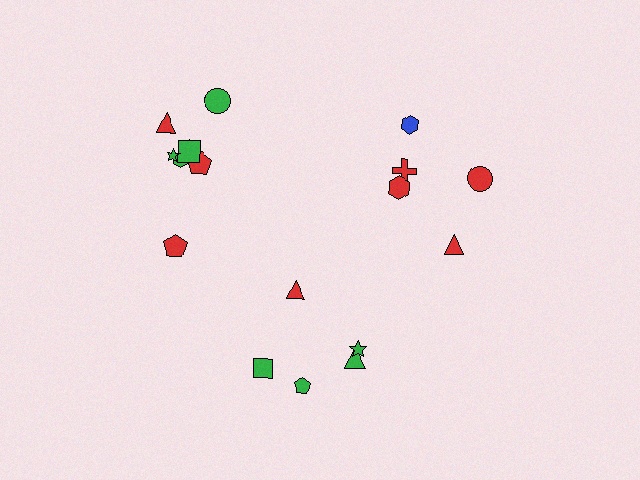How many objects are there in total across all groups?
There are 18 objects.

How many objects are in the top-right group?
There are 5 objects.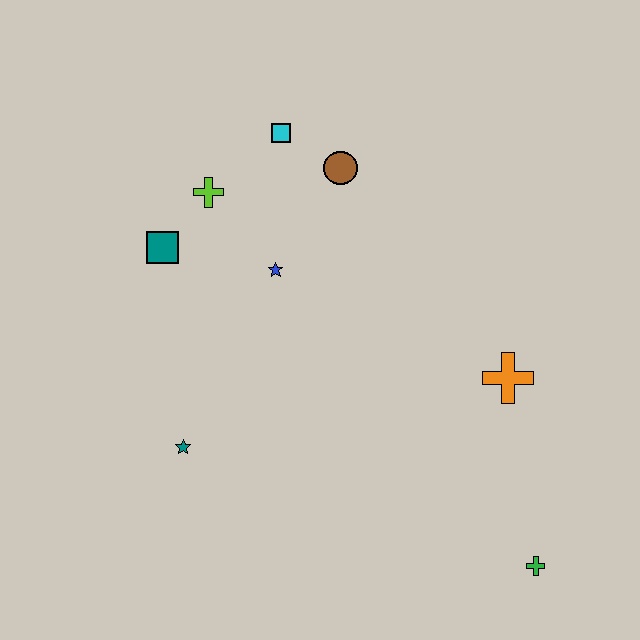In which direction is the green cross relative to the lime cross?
The green cross is below the lime cross.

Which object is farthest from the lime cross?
The green cross is farthest from the lime cross.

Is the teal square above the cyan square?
No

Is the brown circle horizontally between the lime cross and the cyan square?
No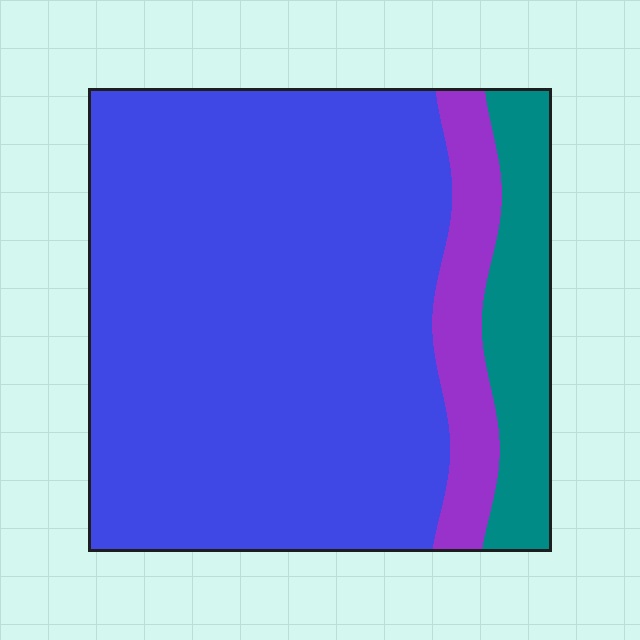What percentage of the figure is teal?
Teal covers about 15% of the figure.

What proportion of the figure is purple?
Purple takes up about one tenth (1/10) of the figure.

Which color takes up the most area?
Blue, at roughly 75%.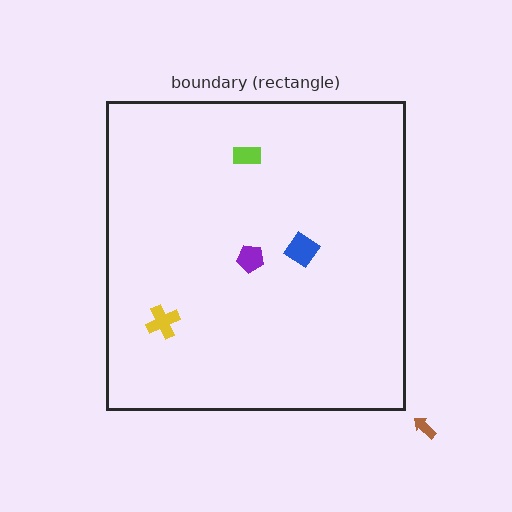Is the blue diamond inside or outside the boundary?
Inside.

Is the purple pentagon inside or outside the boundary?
Inside.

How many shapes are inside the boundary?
4 inside, 1 outside.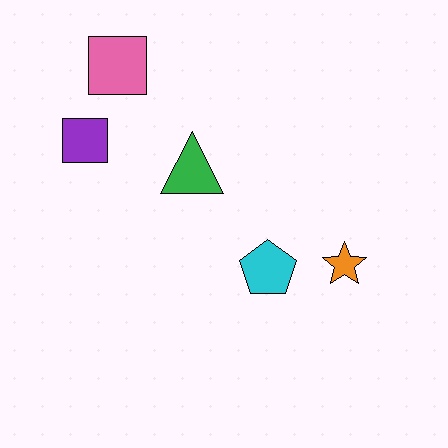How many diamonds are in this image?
There are no diamonds.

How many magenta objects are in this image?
There are no magenta objects.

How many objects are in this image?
There are 5 objects.